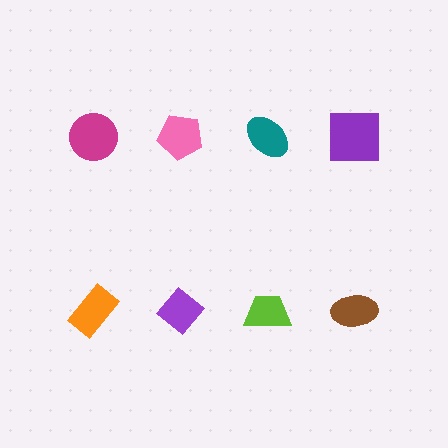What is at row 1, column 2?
A pink pentagon.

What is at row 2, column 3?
A lime trapezoid.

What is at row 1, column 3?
A teal ellipse.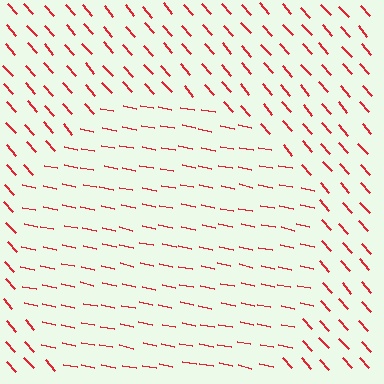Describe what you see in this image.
The image is filled with small red line segments. A circle region in the image has lines oriented differently from the surrounding lines, creating a visible texture boundary.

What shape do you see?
I see a circle.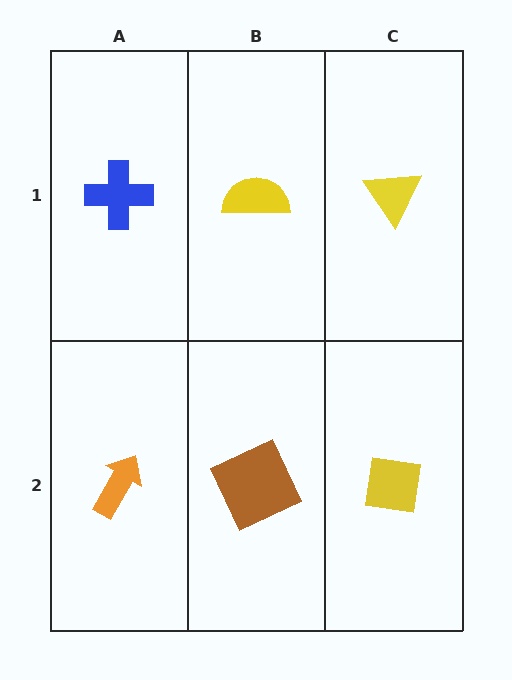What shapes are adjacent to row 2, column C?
A yellow triangle (row 1, column C), a brown square (row 2, column B).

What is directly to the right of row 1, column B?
A yellow triangle.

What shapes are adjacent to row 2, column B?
A yellow semicircle (row 1, column B), an orange arrow (row 2, column A), a yellow square (row 2, column C).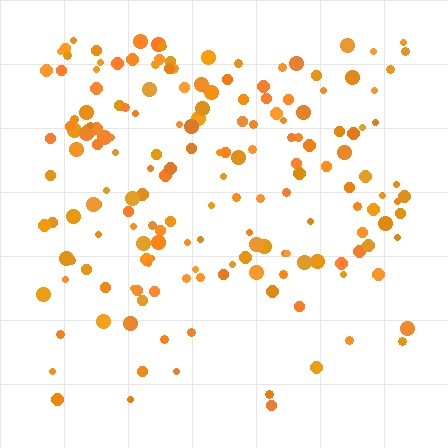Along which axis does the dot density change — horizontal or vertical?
Vertical.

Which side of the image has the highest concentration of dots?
The top.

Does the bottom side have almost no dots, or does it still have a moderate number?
Still a moderate number, just noticeably fewer than the top.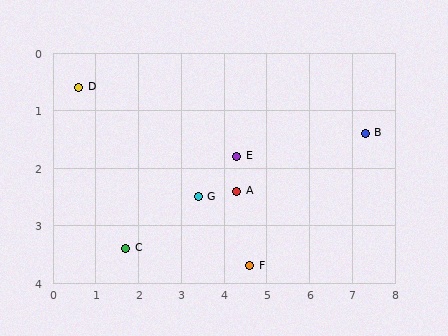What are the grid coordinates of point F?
Point F is at approximately (4.6, 3.7).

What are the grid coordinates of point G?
Point G is at approximately (3.4, 2.5).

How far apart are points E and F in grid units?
Points E and F are about 1.9 grid units apart.